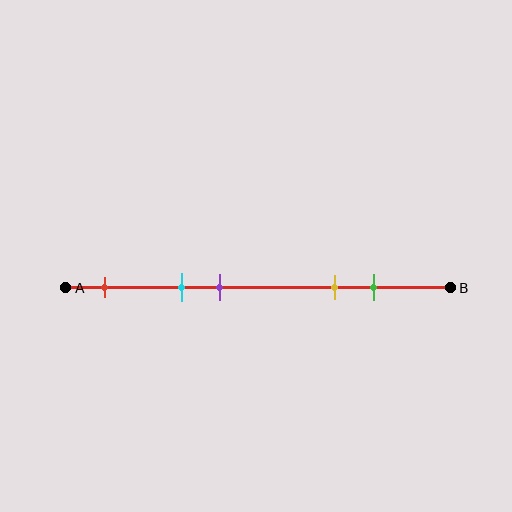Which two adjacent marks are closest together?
The cyan and purple marks are the closest adjacent pair.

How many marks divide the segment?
There are 5 marks dividing the segment.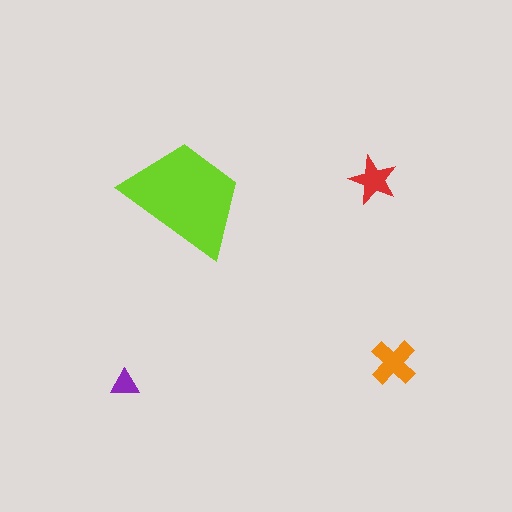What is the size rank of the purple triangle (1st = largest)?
4th.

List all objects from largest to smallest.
The lime trapezoid, the orange cross, the red star, the purple triangle.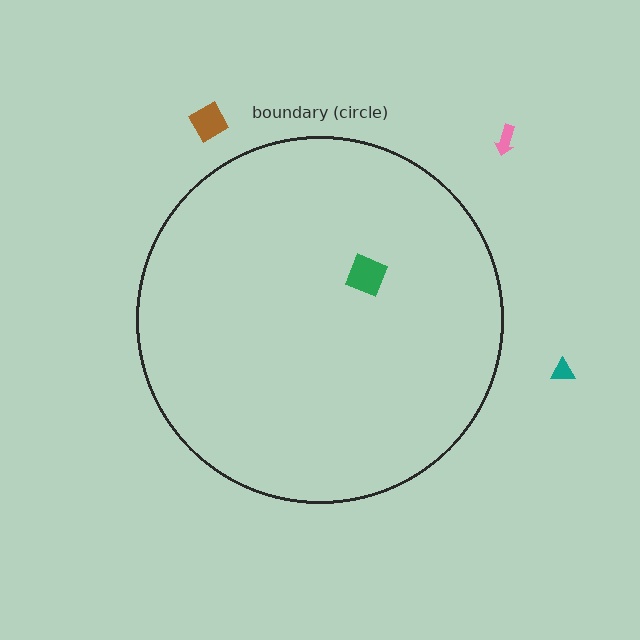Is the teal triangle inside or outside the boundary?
Outside.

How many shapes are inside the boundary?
1 inside, 3 outside.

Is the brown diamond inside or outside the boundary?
Outside.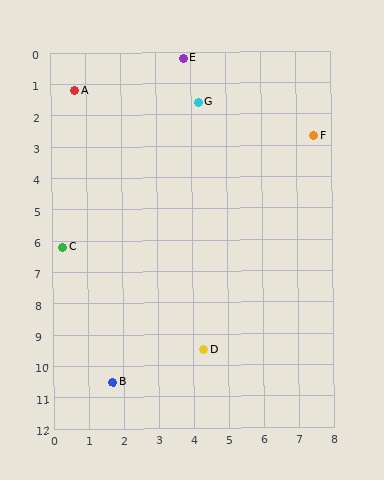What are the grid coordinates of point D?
Point D is at approximately (4.3, 9.5).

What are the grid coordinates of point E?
Point E is at approximately (3.8, 0.2).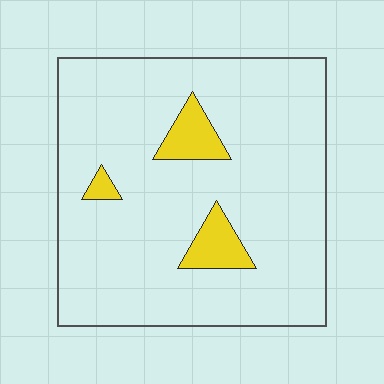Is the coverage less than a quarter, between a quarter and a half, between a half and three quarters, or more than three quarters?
Less than a quarter.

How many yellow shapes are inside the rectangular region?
3.